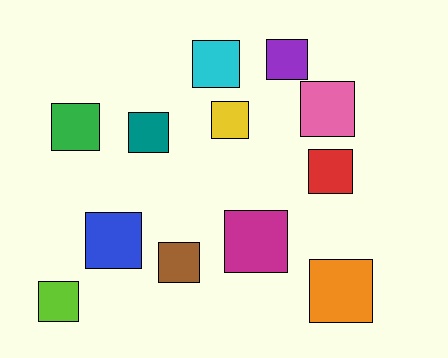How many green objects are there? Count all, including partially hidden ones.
There is 1 green object.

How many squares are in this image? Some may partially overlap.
There are 12 squares.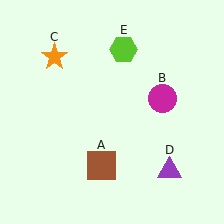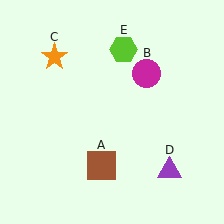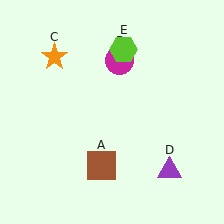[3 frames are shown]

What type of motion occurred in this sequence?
The magenta circle (object B) rotated counterclockwise around the center of the scene.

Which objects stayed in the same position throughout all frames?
Brown square (object A) and orange star (object C) and purple triangle (object D) and lime hexagon (object E) remained stationary.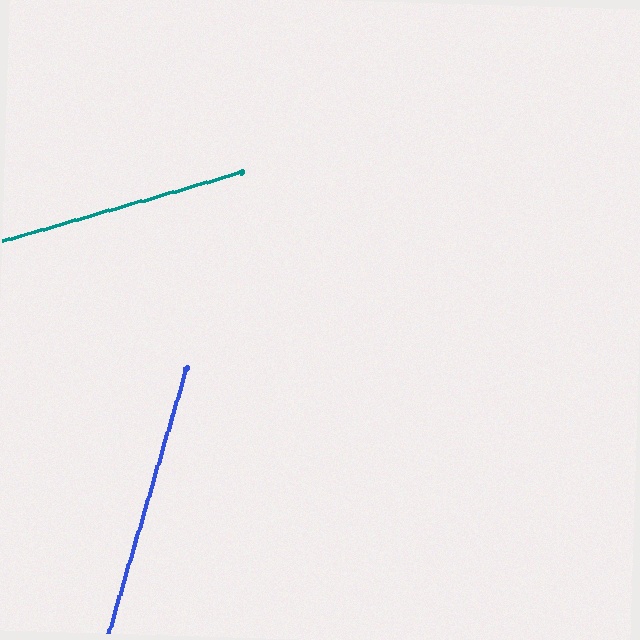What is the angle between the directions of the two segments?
Approximately 58 degrees.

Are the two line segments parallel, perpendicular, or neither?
Neither parallel nor perpendicular — they differ by about 58°.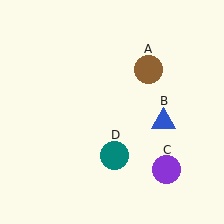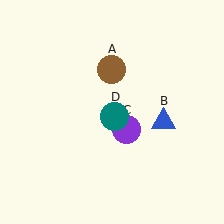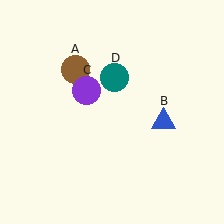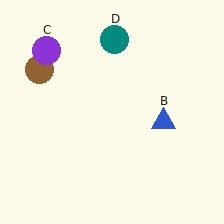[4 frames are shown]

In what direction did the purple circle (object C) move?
The purple circle (object C) moved up and to the left.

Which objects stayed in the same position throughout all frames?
Blue triangle (object B) remained stationary.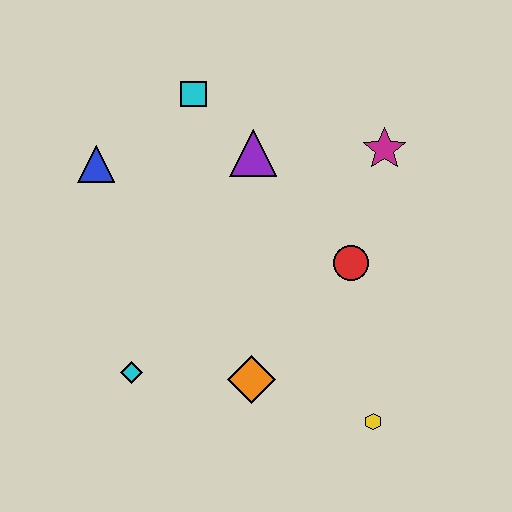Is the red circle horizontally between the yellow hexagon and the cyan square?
Yes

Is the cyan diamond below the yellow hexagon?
No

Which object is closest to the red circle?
The magenta star is closest to the red circle.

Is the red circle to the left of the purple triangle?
No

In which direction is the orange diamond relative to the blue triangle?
The orange diamond is below the blue triangle.